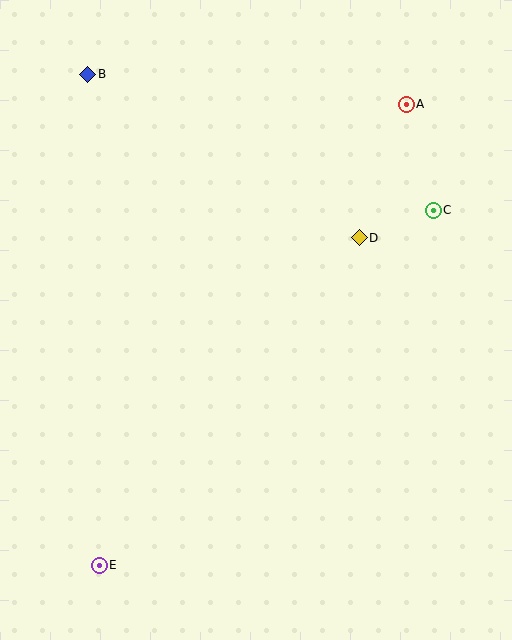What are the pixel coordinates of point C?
Point C is at (433, 210).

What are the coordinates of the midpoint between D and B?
The midpoint between D and B is at (224, 156).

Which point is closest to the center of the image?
Point D at (359, 238) is closest to the center.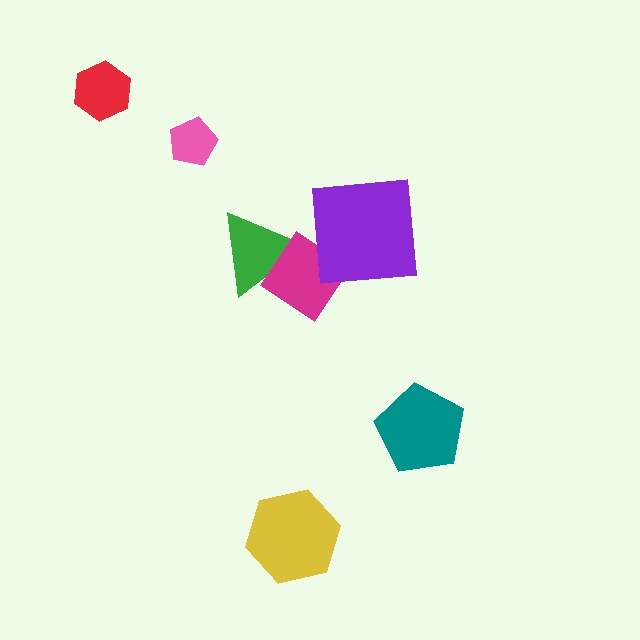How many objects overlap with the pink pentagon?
0 objects overlap with the pink pentagon.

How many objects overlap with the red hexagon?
0 objects overlap with the red hexagon.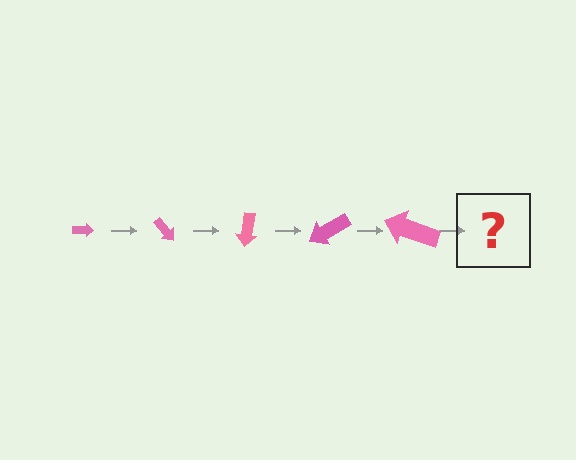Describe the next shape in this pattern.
It should be an arrow, larger than the previous one and rotated 250 degrees from the start.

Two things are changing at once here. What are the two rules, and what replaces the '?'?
The two rules are that the arrow grows larger each step and it rotates 50 degrees each step. The '?' should be an arrow, larger than the previous one and rotated 250 degrees from the start.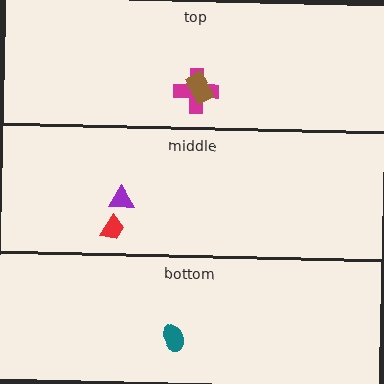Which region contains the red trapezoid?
The middle region.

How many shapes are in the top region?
2.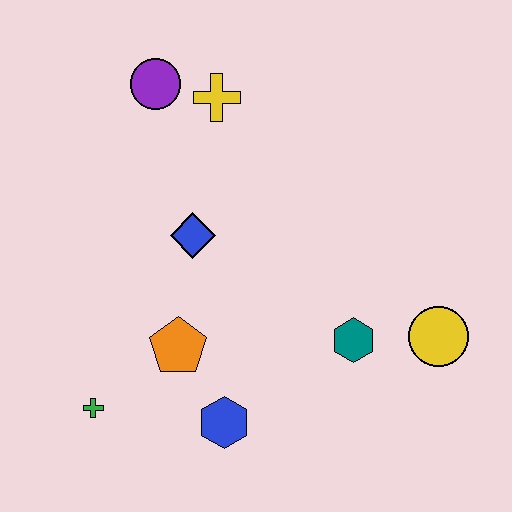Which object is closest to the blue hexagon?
The orange pentagon is closest to the blue hexagon.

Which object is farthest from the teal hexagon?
The purple circle is farthest from the teal hexagon.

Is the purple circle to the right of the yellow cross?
No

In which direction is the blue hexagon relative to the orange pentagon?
The blue hexagon is below the orange pentagon.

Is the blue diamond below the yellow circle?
No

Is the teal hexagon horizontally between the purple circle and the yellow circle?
Yes